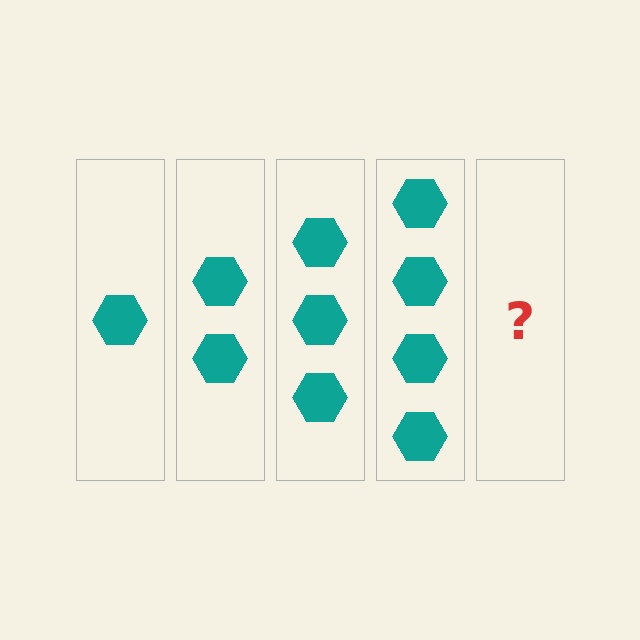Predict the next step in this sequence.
The next step is 5 hexagons.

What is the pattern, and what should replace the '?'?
The pattern is that each step adds one more hexagon. The '?' should be 5 hexagons.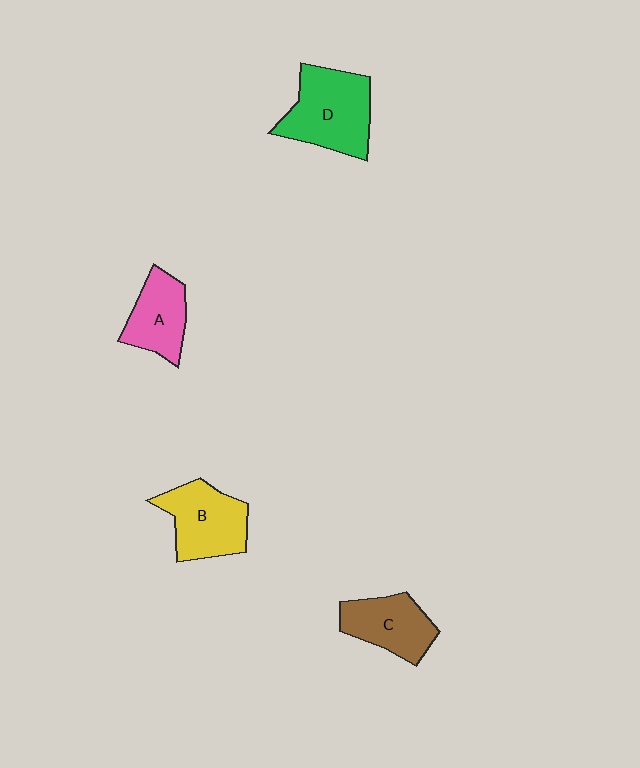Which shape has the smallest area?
Shape A (pink).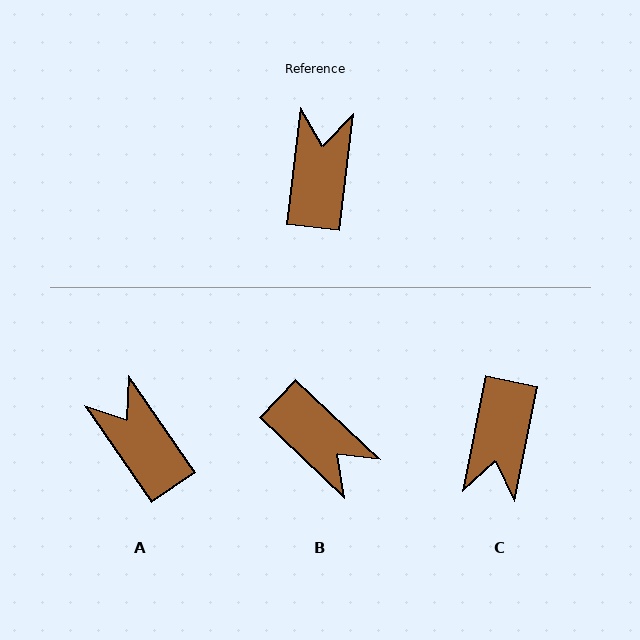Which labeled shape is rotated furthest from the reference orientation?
C, about 176 degrees away.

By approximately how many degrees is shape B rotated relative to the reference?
Approximately 127 degrees clockwise.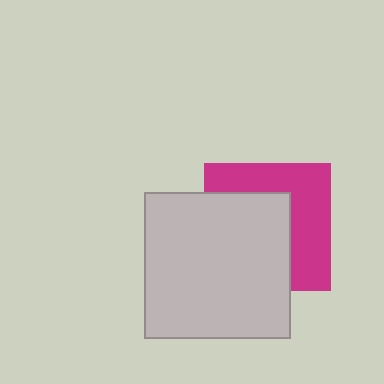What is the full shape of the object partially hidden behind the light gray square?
The partially hidden object is a magenta square.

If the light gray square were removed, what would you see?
You would see the complete magenta square.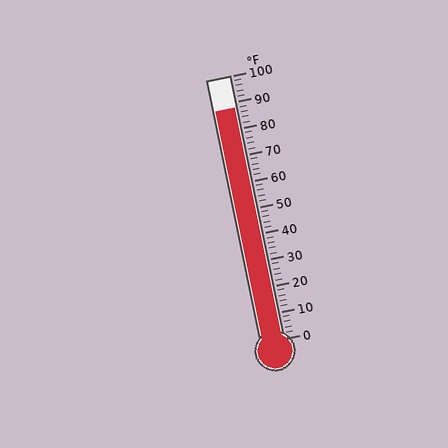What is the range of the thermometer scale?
The thermometer scale ranges from 0°F to 100°F.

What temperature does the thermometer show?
The thermometer shows approximately 88°F.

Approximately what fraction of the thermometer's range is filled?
The thermometer is filled to approximately 90% of its range.